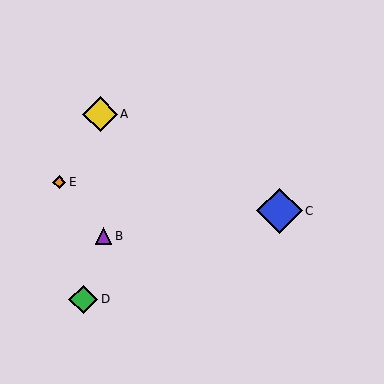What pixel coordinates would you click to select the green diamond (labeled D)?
Click at (83, 299) to select the green diamond D.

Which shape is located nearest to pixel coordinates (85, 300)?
The green diamond (labeled D) at (83, 299) is nearest to that location.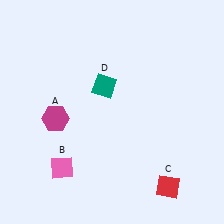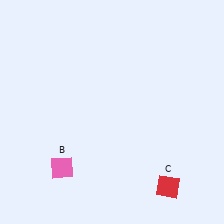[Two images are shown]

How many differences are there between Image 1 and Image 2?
There are 2 differences between the two images.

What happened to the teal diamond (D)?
The teal diamond (D) was removed in Image 2. It was in the top-left area of Image 1.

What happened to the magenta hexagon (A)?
The magenta hexagon (A) was removed in Image 2. It was in the bottom-left area of Image 1.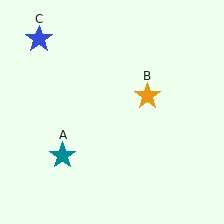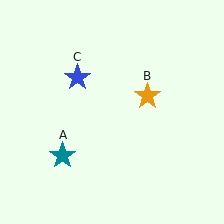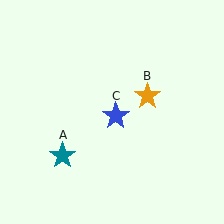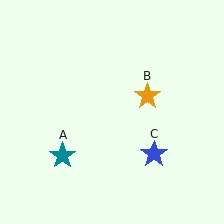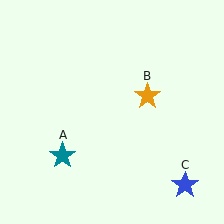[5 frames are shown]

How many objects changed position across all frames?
1 object changed position: blue star (object C).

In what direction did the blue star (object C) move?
The blue star (object C) moved down and to the right.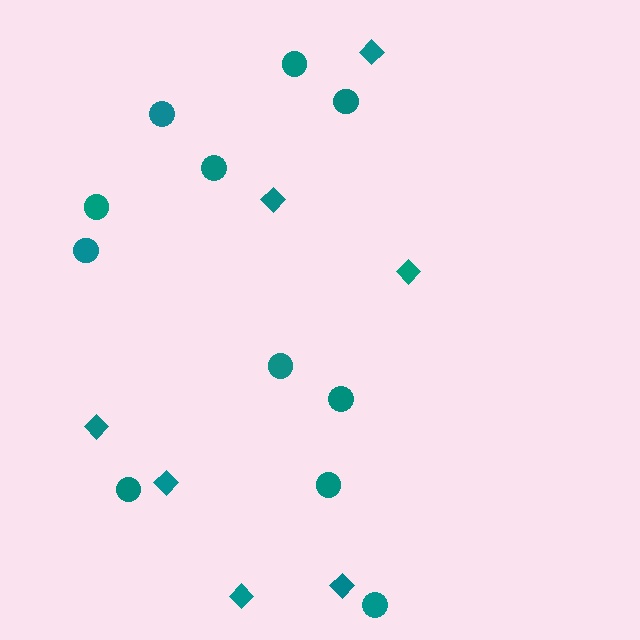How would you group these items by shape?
There are 2 groups: one group of circles (11) and one group of diamonds (7).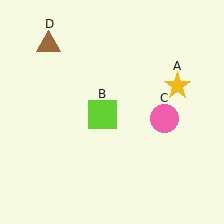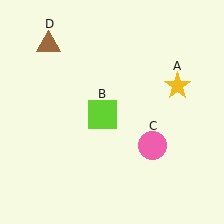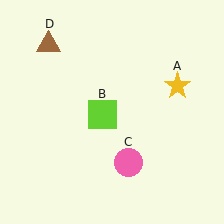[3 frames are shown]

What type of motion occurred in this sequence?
The pink circle (object C) rotated clockwise around the center of the scene.